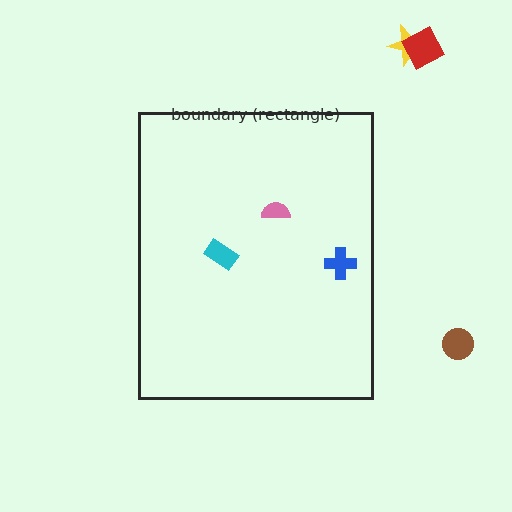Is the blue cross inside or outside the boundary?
Inside.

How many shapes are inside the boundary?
3 inside, 3 outside.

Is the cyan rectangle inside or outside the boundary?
Inside.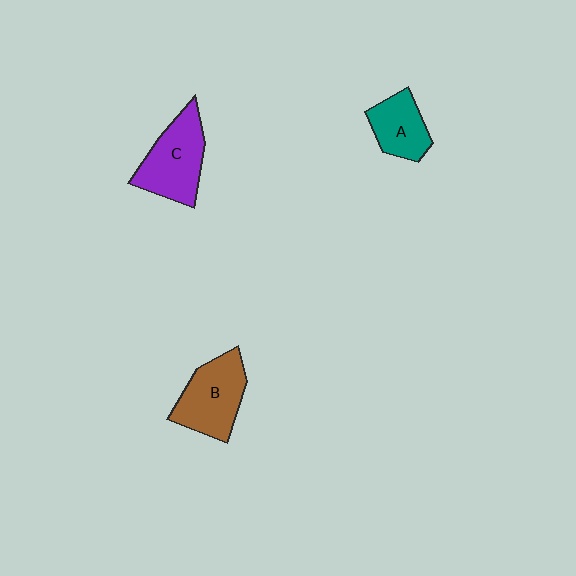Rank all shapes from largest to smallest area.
From largest to smallest: C (purple), B (brown), A (teal).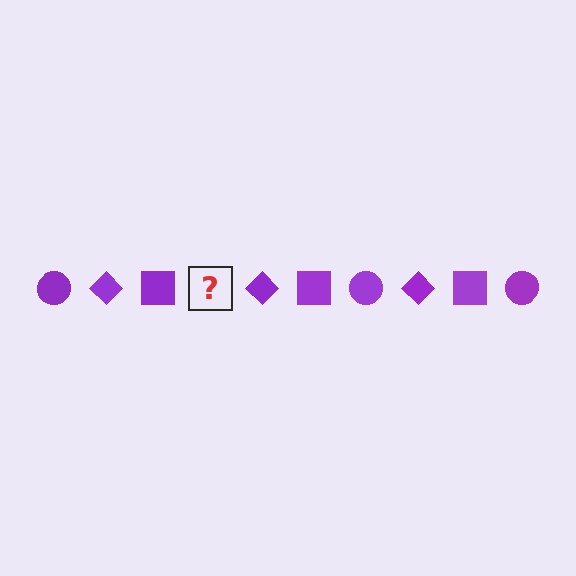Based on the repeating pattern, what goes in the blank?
The blank should be a purple circle.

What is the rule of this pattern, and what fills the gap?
The rule is that the pattern cycles through circle, diamond, square shapes in purple. The gap should be filled with a purple circle.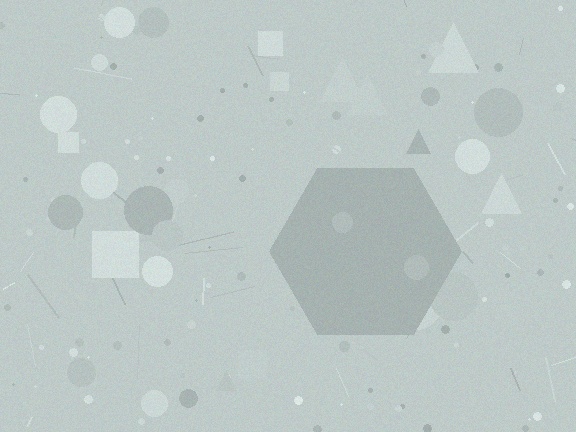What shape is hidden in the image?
A hexagon is hidden in the image.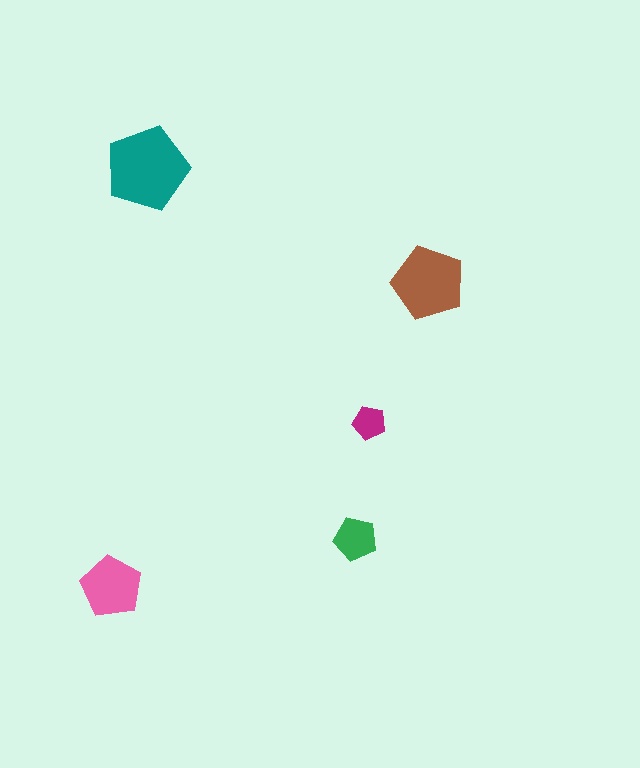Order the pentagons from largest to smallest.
the teal one, the brown one, the pink one, the green one, the magenta one.